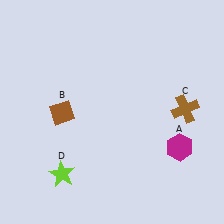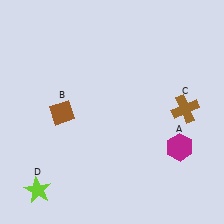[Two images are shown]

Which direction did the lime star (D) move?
The lime star (D) moved left.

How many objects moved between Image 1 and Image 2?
1 object moved between the two images.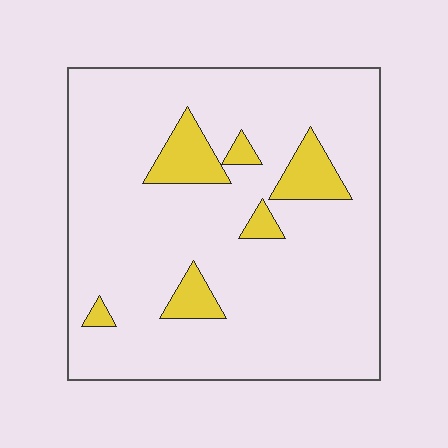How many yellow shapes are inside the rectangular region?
6.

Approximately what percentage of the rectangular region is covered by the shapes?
Approximately 10%.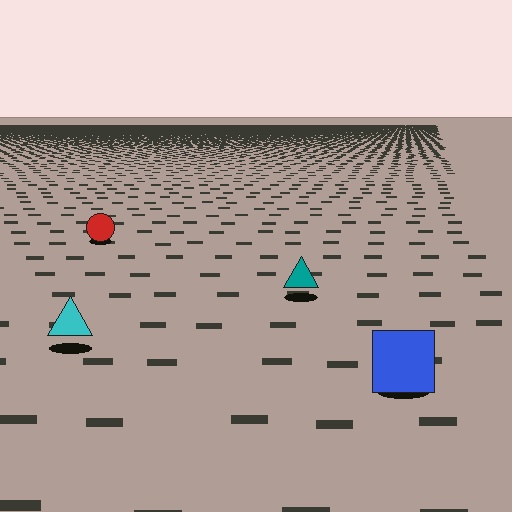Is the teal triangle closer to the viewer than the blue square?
No. The blue square is closer — you can tell from the texture gradient: the ground texture is coarser near it.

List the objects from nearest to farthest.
From nearest to farthest: the blue square, the cyan triangle, the teal triangle, the red circle.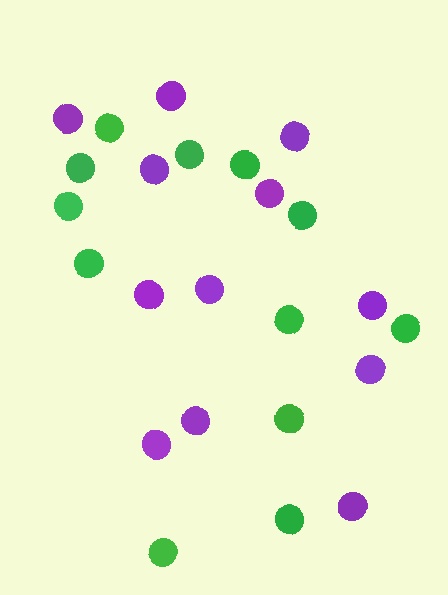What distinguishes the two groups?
There are 2 groups: one group of purple circles (12) and one group of green circles (12).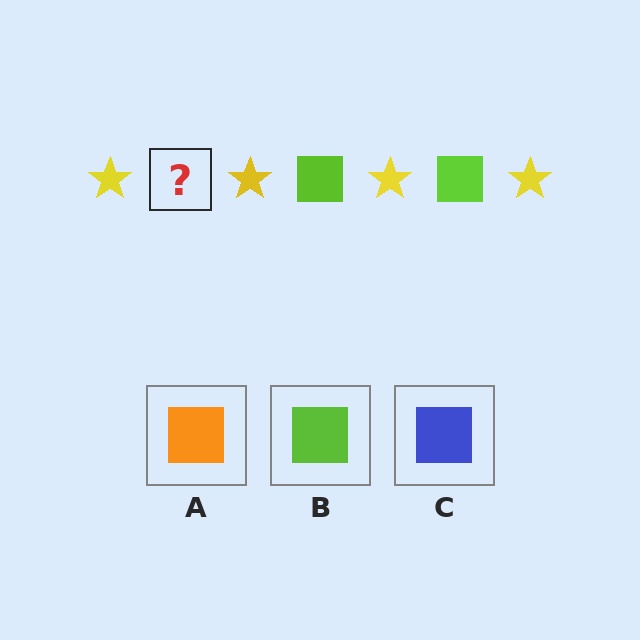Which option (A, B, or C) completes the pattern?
B.